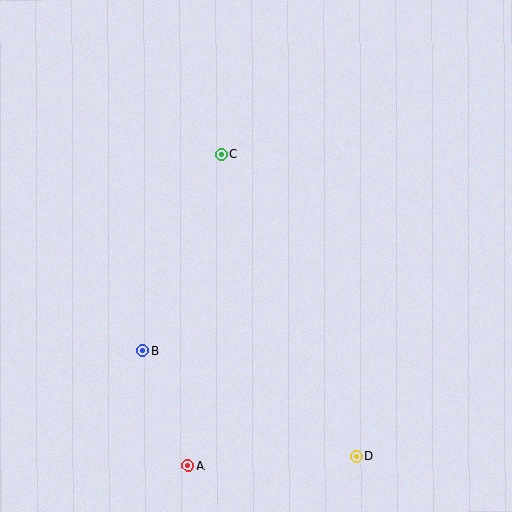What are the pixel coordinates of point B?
Point B is at (143, 351).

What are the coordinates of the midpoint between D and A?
The midpoint between D and A is at (273, 461).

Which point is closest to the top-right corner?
Point C is closest to the top-right corner.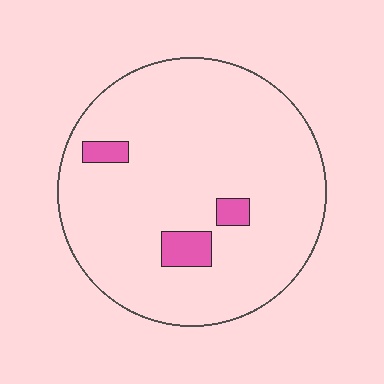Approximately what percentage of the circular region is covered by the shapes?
Approximately 5%.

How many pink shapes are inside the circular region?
3.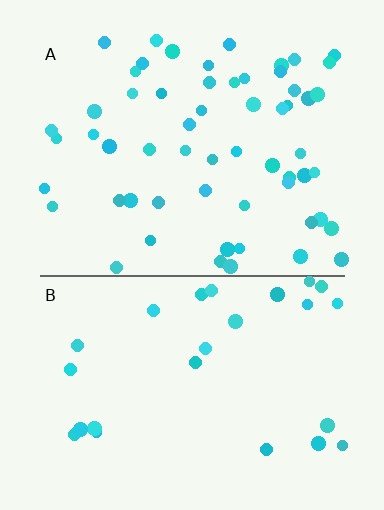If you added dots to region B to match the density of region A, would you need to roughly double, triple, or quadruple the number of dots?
Approximately double.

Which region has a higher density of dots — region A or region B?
A (the top).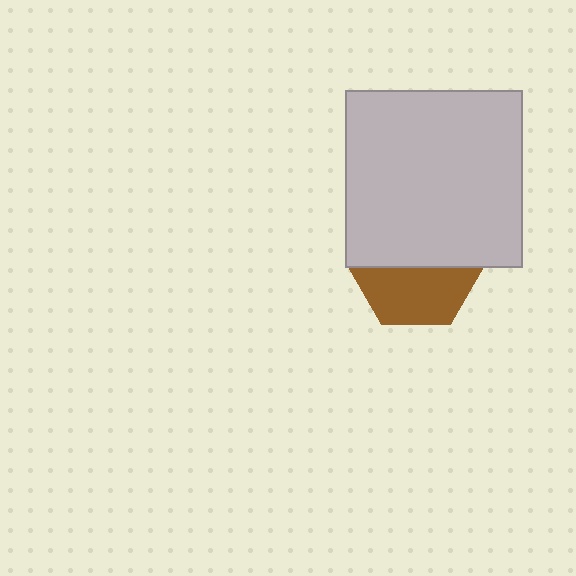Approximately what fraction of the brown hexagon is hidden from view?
Roughly 52% of the brown hexagon is hidden behind the light gray square.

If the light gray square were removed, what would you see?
You would see the complete brown hexagon.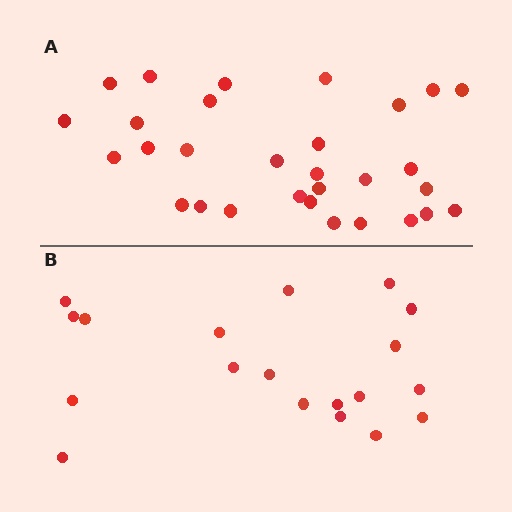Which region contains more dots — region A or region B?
Region A (the top region) has more dots.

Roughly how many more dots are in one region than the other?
Region A has roughly 12 or so more dots than region B.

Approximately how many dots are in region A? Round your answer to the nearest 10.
About 30 dots.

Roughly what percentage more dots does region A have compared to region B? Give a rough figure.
About 60% more.